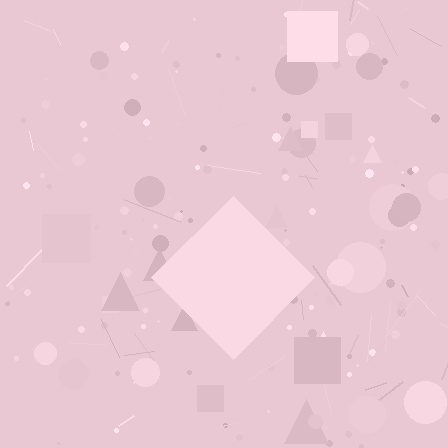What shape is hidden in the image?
A diamond is hidden in the image.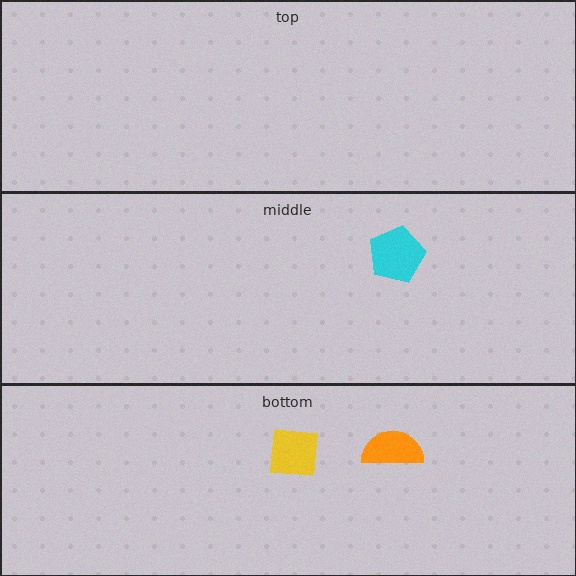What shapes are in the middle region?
The cyan pentagon.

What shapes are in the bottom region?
The orange semicircle, the yellow square.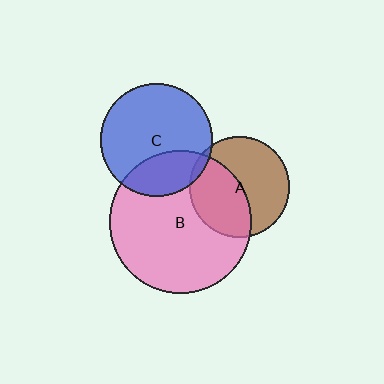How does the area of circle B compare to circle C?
Approximately 1.6 times.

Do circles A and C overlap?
Yes.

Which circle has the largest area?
Circle B (pink).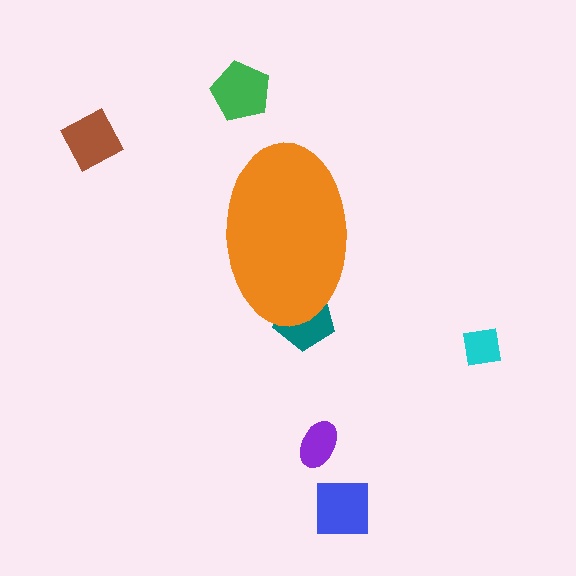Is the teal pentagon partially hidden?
Yes, the teal pentagon is partially hidden behind the orange ellipse.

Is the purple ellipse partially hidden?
No, the purple ellipse is fully visible.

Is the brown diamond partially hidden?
No, the brown diamond is fully visible.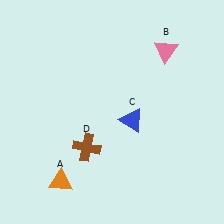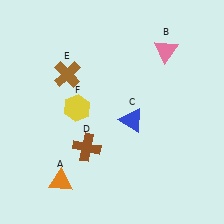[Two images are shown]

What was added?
A brown cross (E), a yellow hexagon (F) were added in Image 2.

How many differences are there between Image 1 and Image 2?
There are 2 differences between the two images.